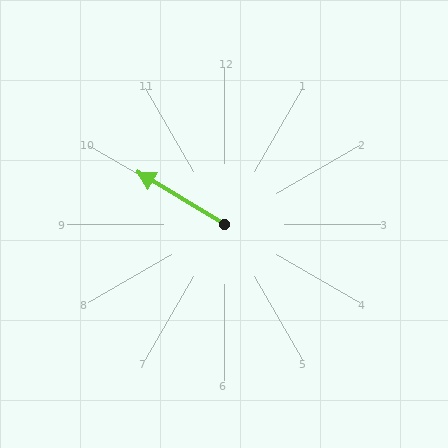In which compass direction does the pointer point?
Northwest.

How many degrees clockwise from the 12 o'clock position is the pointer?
Approximately 301 degrees.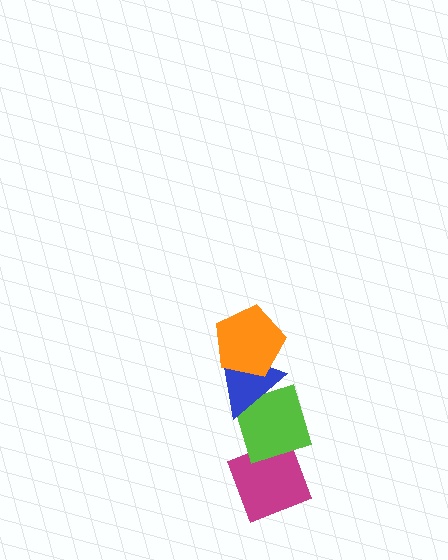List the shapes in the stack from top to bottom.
From top to bottom: the orange pentagon, the blue triangle, the lime diamond, the magenta diamond.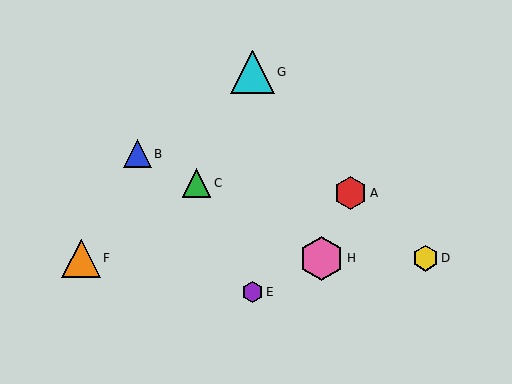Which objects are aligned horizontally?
Objects D, F, H are aligned horizontally.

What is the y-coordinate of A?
Object A is at y≈193.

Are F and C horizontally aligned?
No, F is at y≈258 and C is at y≈183.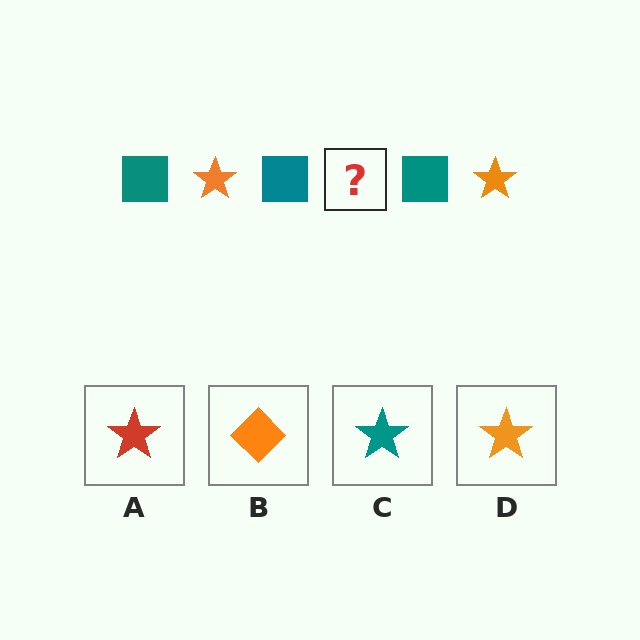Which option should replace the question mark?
Option D.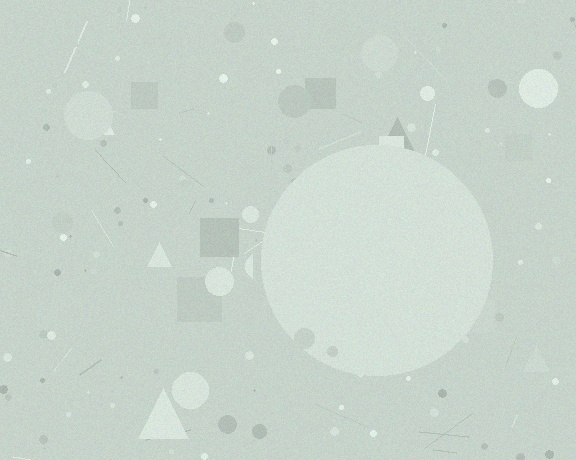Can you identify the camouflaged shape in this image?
The camouflaged shape is a circle.